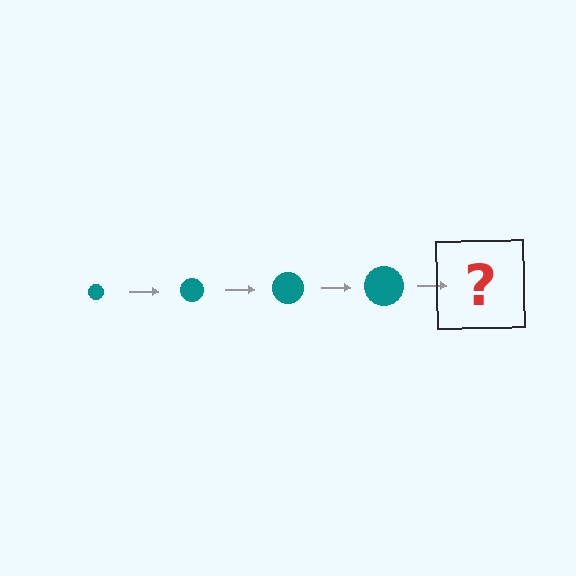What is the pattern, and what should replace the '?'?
The pattern is that the circle gets progressively larger each step. The '?' should be a teal circle, larger than the previous one.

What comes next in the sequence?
The next element should be a teal circle, larger than the previous one.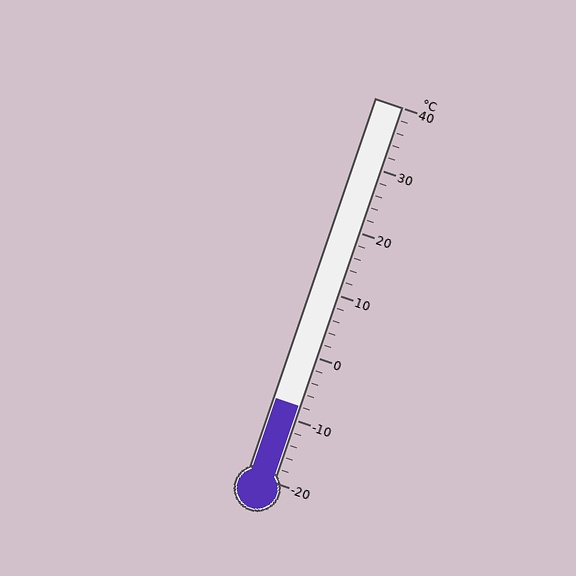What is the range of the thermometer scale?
The thermometer scale ranges from -20°C to 40°C.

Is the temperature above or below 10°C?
The temperature is below 10°C.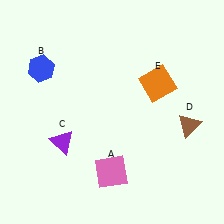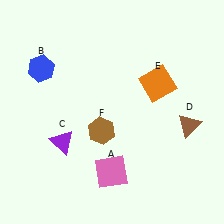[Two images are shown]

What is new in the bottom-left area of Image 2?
A brown hexagon (F) was added in the bottom-left area of Image 2.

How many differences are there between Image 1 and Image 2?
There is 1 difference between the two images.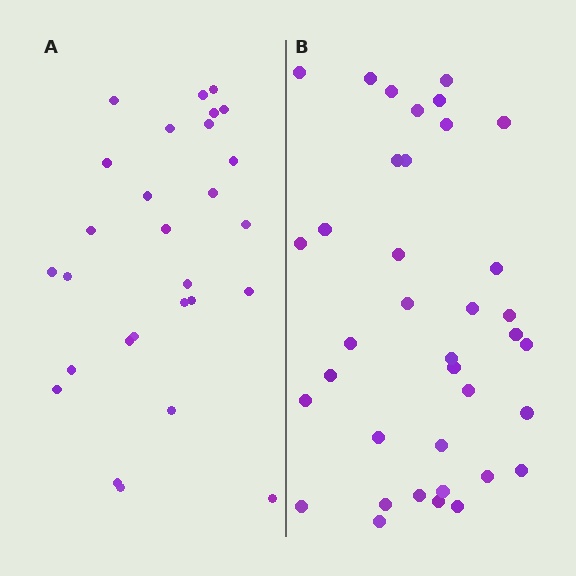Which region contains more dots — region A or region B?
Region B (the right region) has more dots.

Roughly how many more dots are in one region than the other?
Region B has roughly 8 or so more dots than region A.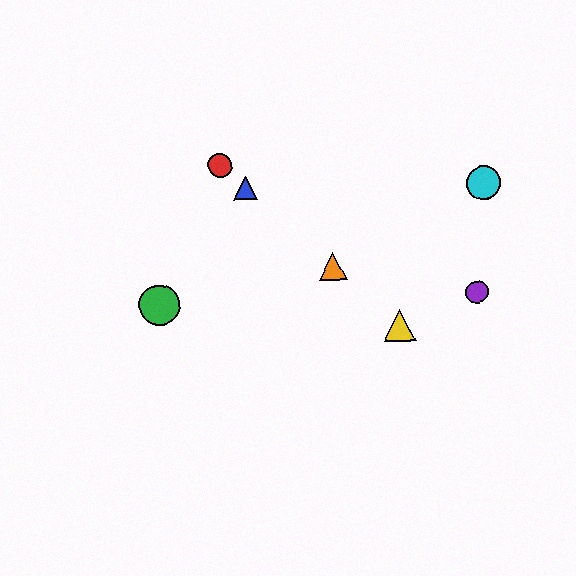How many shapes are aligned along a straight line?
4 shapes (the red circle, the blue triangle, the yellow triangle, the orange triangle) are aligned along a straight line.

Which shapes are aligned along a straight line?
The red circle, the blue triangle, the yellow triangle, the orange triangle are aligned along a straight line.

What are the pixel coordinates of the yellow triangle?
The yellow triangle is at (400, 325).